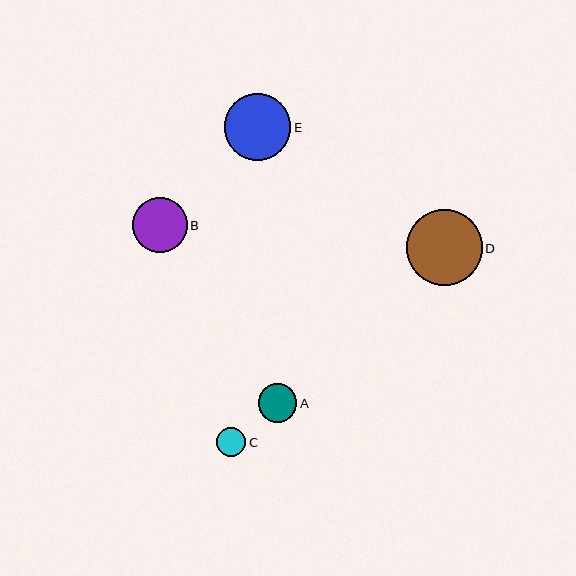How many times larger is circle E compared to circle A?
Circle E is approximately 1.7 times the size of circle A.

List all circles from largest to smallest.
From largest to smallest: D, E, B, A, C.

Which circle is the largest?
Circle D is the largest with a size of approximately 76 pixels.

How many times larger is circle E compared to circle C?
Circle E is approximately 2.3 times the size of circle C.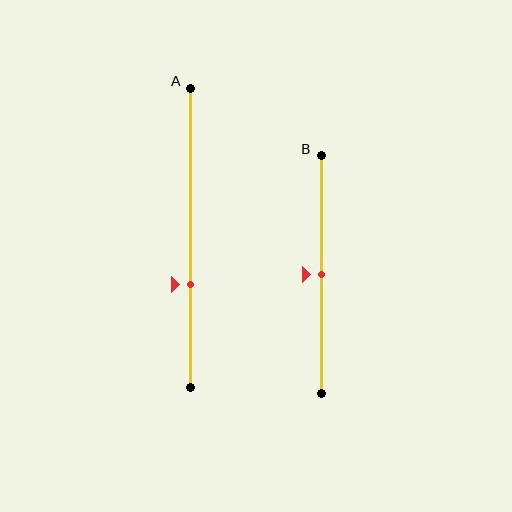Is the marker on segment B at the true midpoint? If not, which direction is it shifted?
Yes, the marker on segment B is at the true midpoint.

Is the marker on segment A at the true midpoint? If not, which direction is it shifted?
No, the marker on segment A is shifted downward by about 16% of the segment length.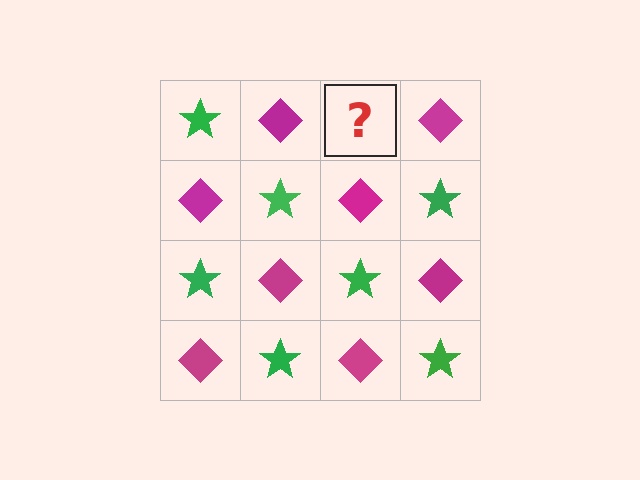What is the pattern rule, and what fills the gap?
The rule is that it alternates green star and magenta diamond in a checkerboard pattern. The gap should be filled with a green star.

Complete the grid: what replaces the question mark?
The question mark should be replaced with a green star.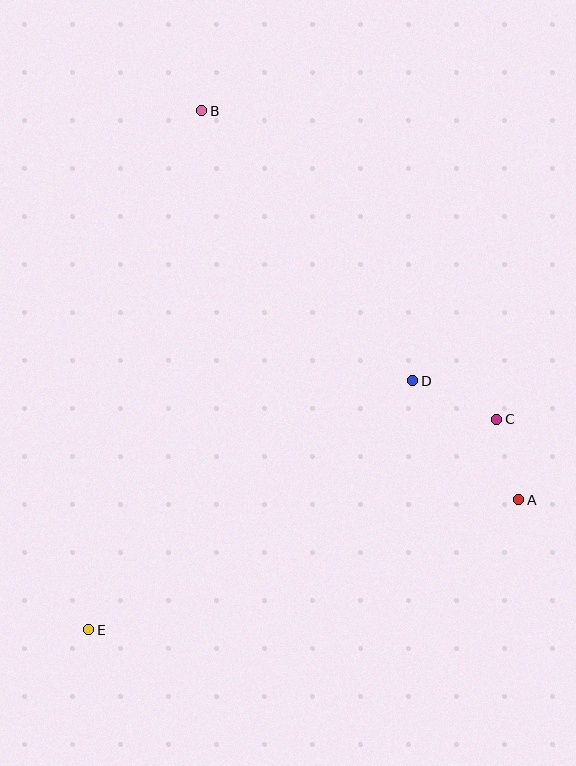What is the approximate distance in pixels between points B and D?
The distance between B and D is approximately 343 pixels.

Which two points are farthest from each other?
Points B and E are farthest from each other.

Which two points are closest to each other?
Points A and C are closest to each other.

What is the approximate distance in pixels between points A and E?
The distance between A and E is approximately 449 pixels.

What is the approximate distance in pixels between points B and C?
The distance between B and C is approximately 427 pixels.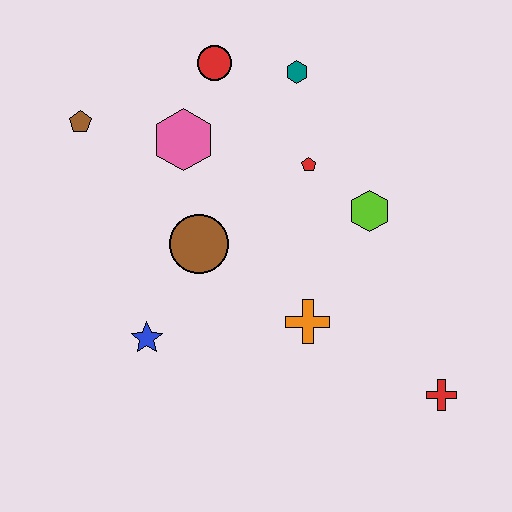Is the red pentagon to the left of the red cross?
Yes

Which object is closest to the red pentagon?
The lime hexagon is closest to the red pentagon.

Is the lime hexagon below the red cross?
No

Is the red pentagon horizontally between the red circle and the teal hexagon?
No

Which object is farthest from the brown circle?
The red cross is farthest from the brown circle.